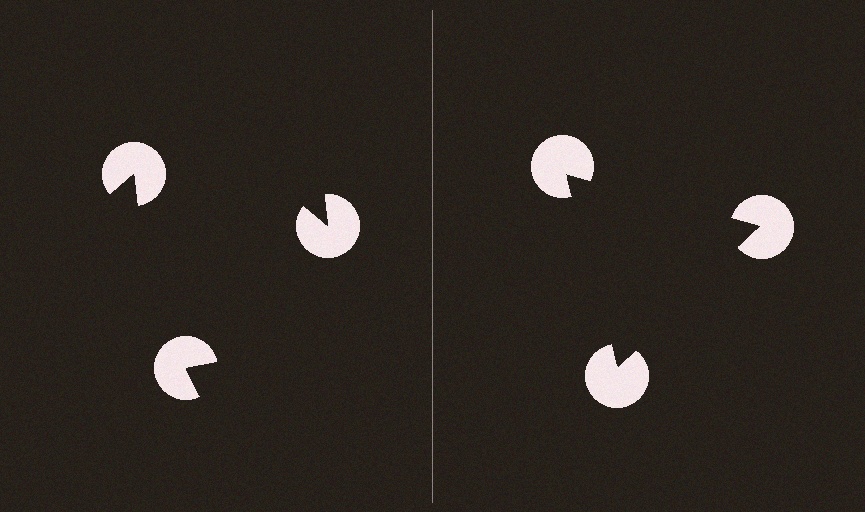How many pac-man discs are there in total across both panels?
6 — 3 on each side.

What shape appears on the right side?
An illusory triangle.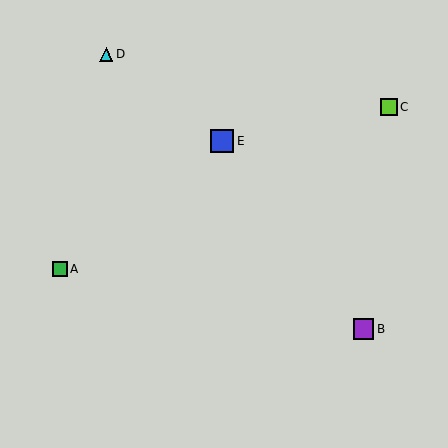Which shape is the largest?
The blue square (labeled E) is the largest.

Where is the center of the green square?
The center of the green square is at (60, 269).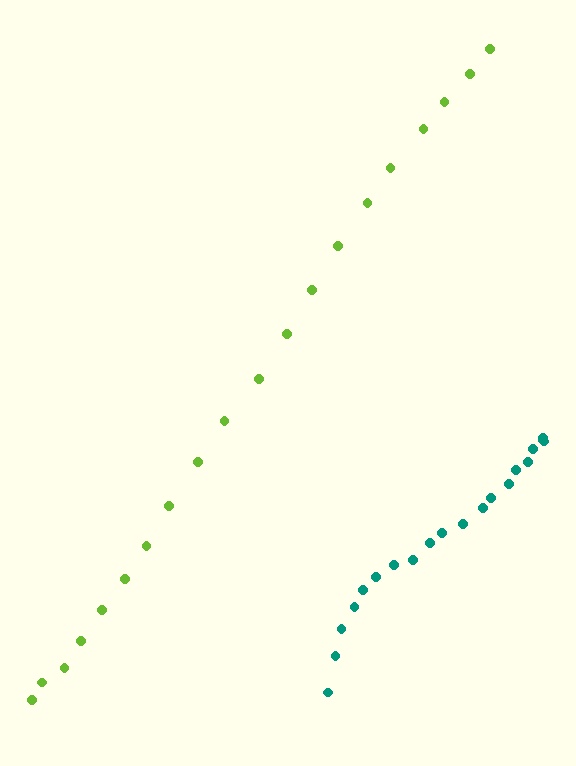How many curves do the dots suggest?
There are 2 distinct paths.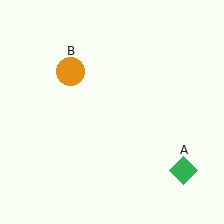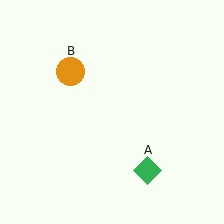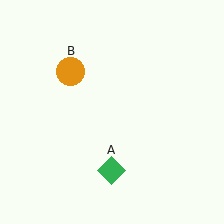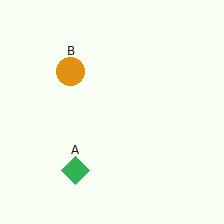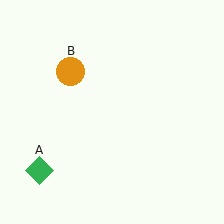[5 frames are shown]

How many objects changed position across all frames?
1 object changed position: green diamond (object A).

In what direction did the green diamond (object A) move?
The green diamond (object A) moved left.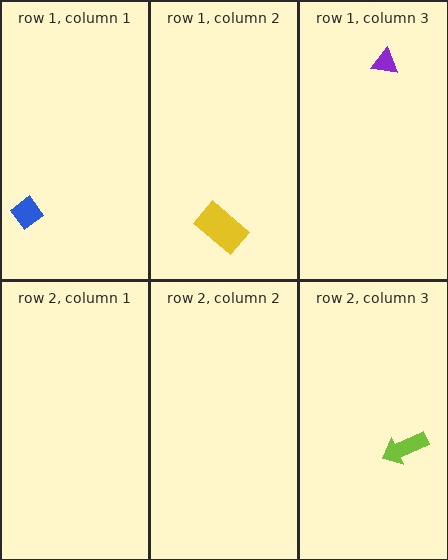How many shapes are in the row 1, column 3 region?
1.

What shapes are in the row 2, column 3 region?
The lime arrow.